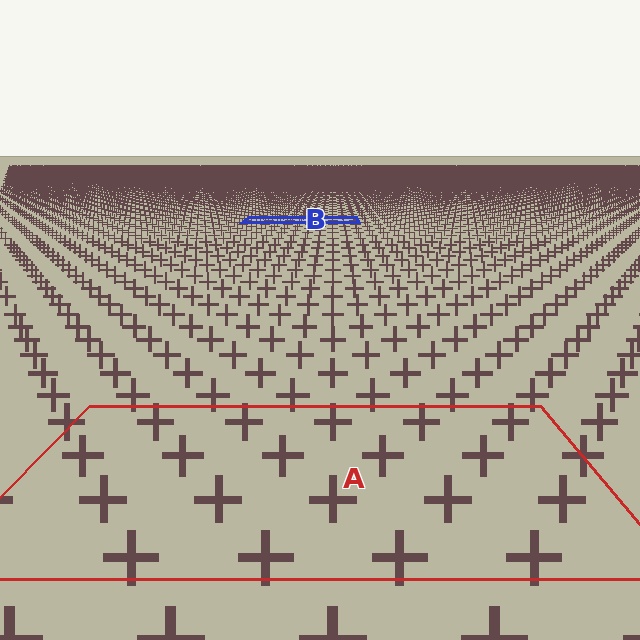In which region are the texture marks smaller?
The texture marks are smaller in region B, because it is farther away.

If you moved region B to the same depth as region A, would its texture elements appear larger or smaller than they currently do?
They would appear larger. At a closer depth, the same texture elements are projected at a bigger on-screen size.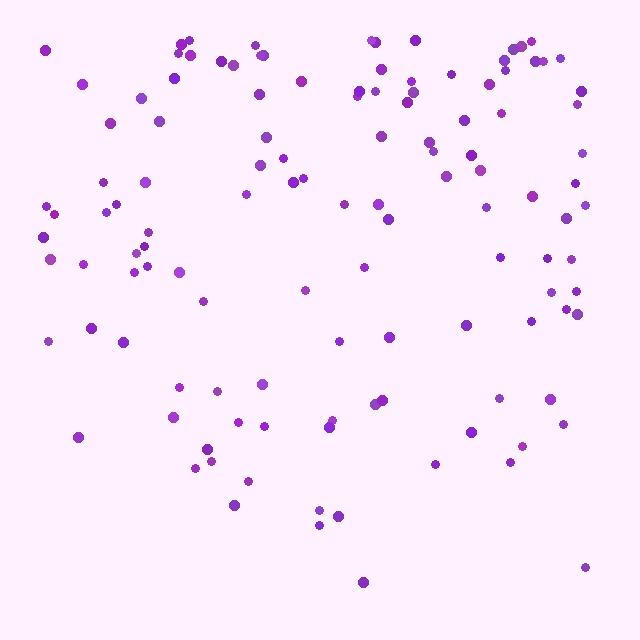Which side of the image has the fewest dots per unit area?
The bottom.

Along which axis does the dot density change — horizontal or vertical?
Vertical.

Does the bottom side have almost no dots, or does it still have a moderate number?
Still a moderate number, just noticeably fewer than the top.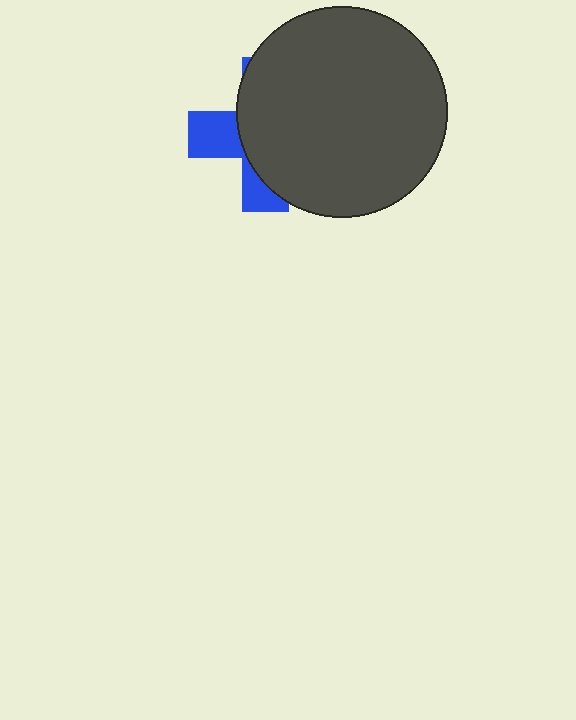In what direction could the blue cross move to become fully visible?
The blue cross could move left. That would shift it out from behind the dark gray circle entirely.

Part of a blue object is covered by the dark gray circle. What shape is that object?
It is a cross.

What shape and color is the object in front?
The object in front is a dark gray circle.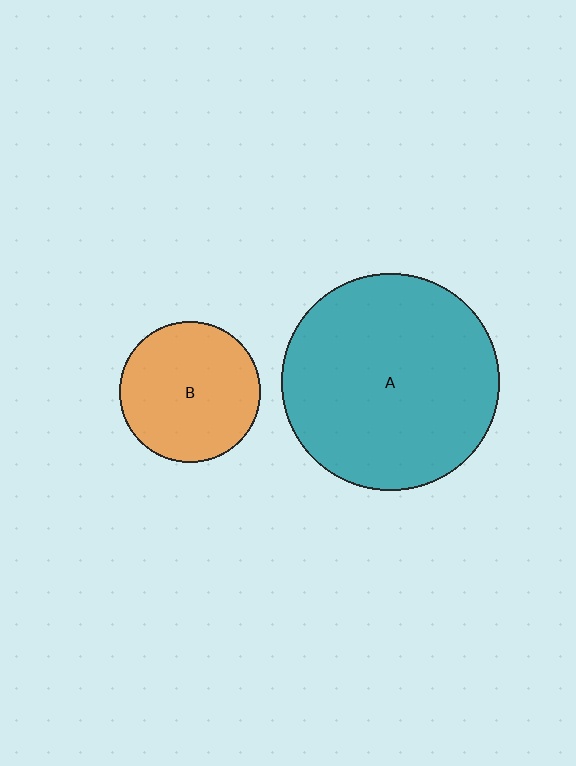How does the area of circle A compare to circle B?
Approximately 2.4 times.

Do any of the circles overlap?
No, none of the circles overlap.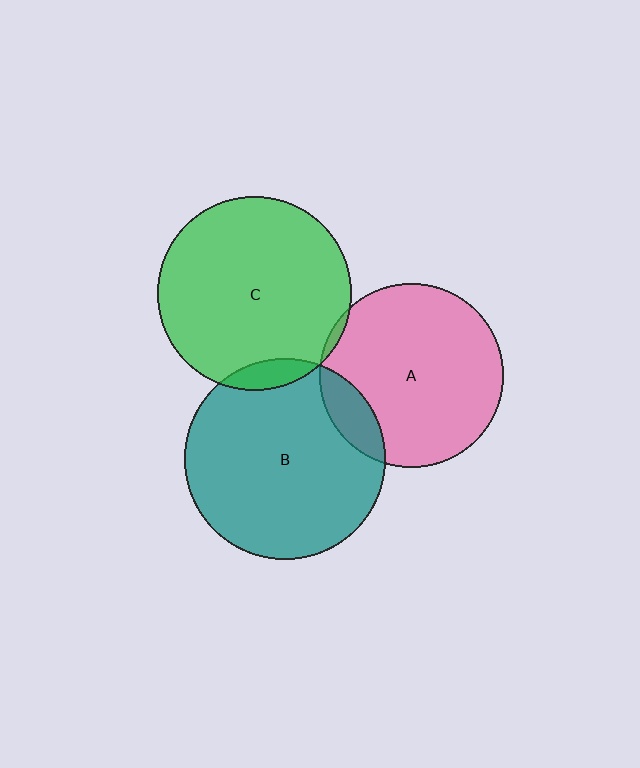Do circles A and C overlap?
Yes.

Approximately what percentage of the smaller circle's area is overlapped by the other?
Approximately 5%.